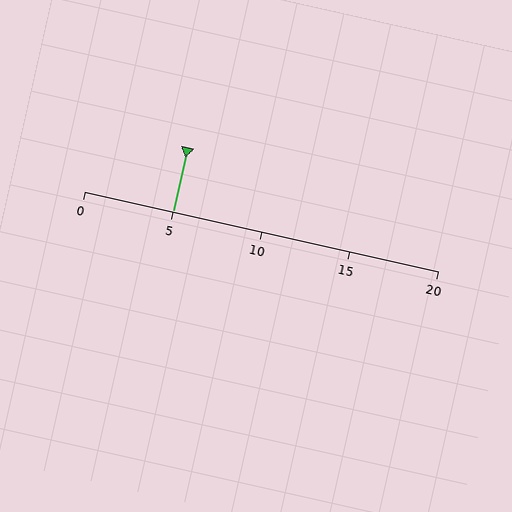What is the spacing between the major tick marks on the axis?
The major ticks are spaced 5 apart.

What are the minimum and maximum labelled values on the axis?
The axis runs from 0 to 20.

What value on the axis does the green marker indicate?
The marker indicates approximately 5.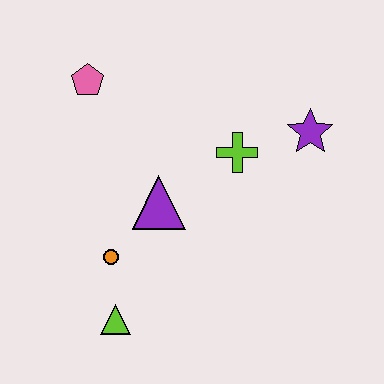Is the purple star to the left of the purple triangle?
No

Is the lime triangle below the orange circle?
Yes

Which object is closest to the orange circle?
The lime triangle is closest to the orange circle.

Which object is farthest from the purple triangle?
The purple star is farthest from the purple triangle.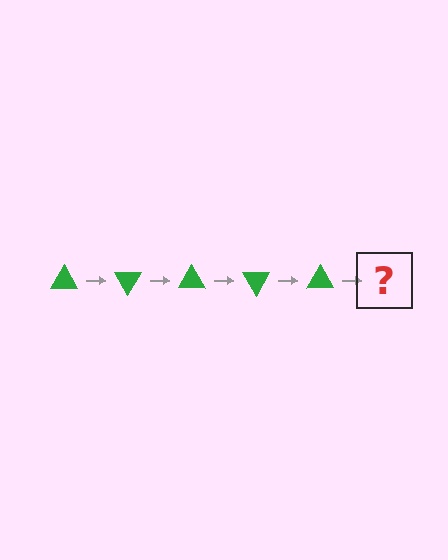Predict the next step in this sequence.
The next step is a green triangle rotated 300 degrees.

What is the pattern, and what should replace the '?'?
The pattern is that the triangle rotates 60 degrees each step. The '?' should be a green triangle rotated 300 degrees.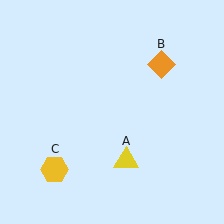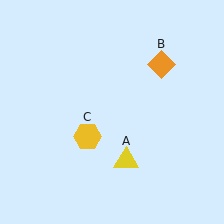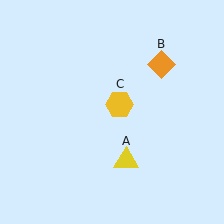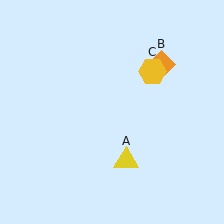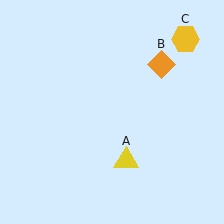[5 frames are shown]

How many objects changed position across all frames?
1 object changed position: yellow hexagon (object C).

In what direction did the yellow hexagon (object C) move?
The yellow hexagon (object C) moved up and to the right.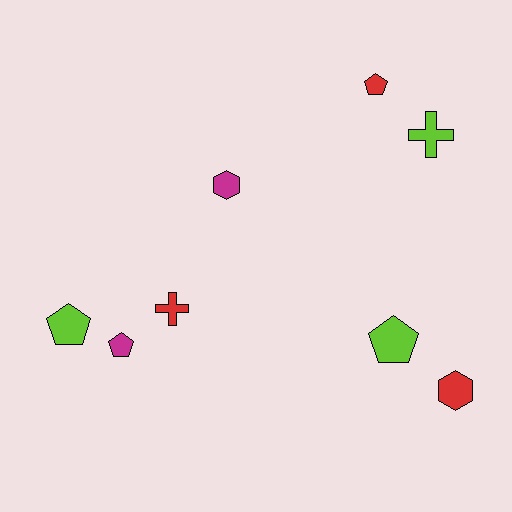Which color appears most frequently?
Red, with 3 objects.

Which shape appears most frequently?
Pentagon, with 4 objects.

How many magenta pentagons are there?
There is 1 magenta pentagon.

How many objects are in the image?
There are 8 objects.